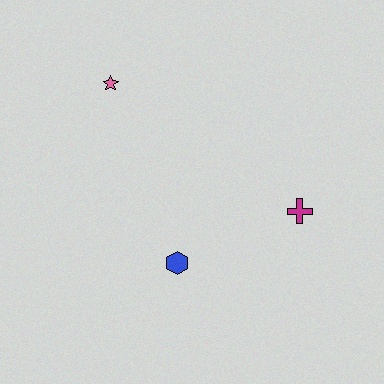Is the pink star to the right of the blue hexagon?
No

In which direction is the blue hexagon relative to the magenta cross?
The blue hexagon is to the left of the magenta cross.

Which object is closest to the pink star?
The blue hexagon is closest to the pink star.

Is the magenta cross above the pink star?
No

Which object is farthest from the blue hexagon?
The pink star is farthest from the blue hexagon.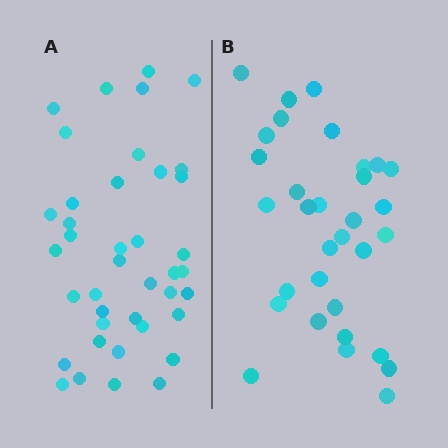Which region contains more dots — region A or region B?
Region A (the left region) has more dots.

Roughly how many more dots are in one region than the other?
Region A has roughly 8 or so more dots than region B.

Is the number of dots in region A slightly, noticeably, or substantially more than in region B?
Region A has noticeably more, but not dramatically so. The ratio is roughly 1.2 to 1.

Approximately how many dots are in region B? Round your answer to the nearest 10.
About 30 dots. (The exact count is 32, which rounds to 30.)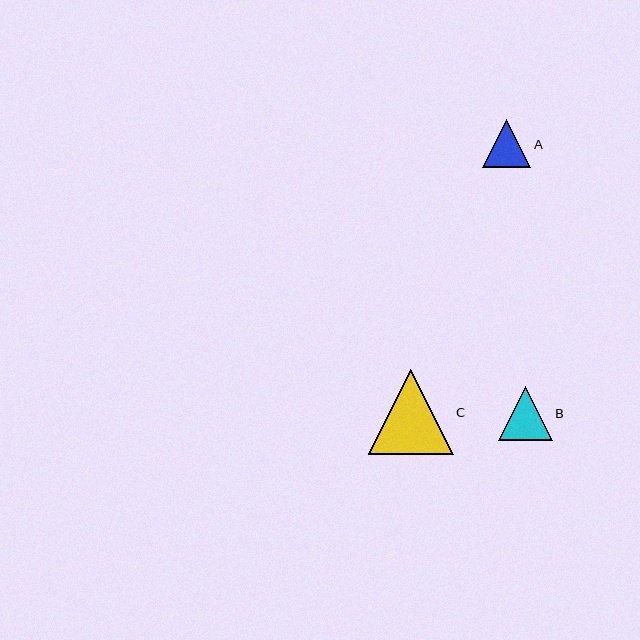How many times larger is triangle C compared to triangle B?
Triangle C is approximately 1.6 times the size of triangle B.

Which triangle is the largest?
Triangle C is the largest with a size of approximately 85 pixels.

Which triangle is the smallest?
Triangle A is the smallest with a size of approximately 48 pixels.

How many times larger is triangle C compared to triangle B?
Triangle C is approximately 1.6 times the size of triangle B.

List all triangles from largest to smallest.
From largest to smallest: C, B, A.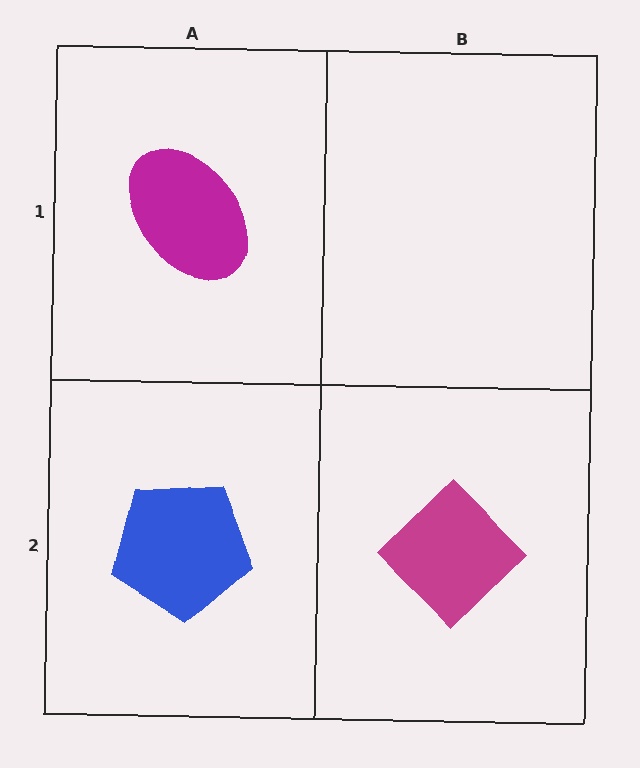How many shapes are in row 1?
1 shape.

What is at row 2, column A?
A blue pentagon.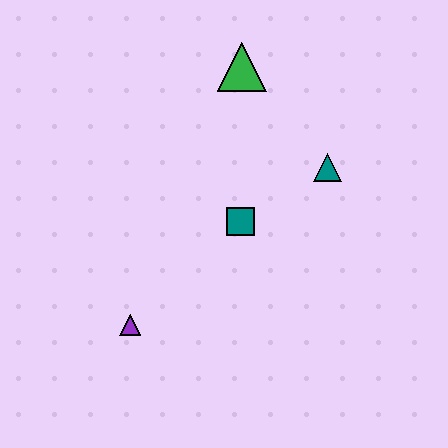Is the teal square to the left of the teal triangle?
Yes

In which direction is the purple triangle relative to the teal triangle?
The purple triangle is to the left of the teal triangle.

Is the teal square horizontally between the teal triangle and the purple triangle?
Yes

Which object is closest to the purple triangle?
The teal square is closest to the purple triangle.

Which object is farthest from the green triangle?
The purple triangle is farthest from the green triangle.